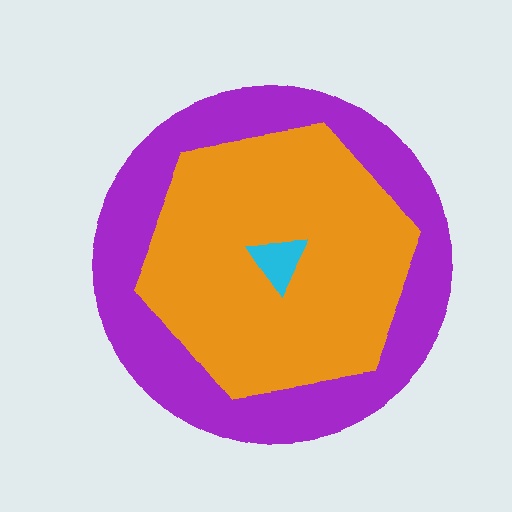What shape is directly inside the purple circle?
The orange hexagon.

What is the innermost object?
The cyan triangle.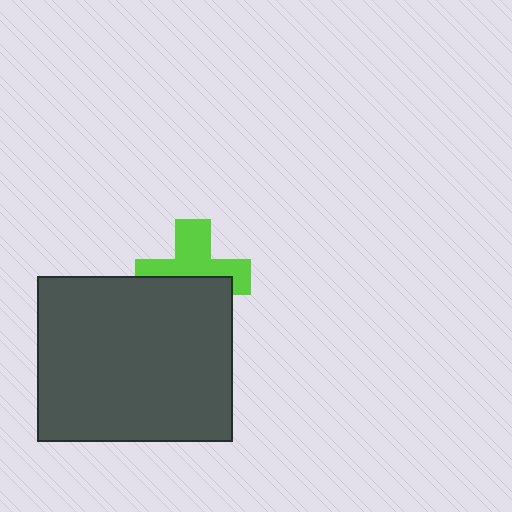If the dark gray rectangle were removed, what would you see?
You would see the complete lime cross.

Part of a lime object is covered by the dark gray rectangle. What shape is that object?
It is a cross.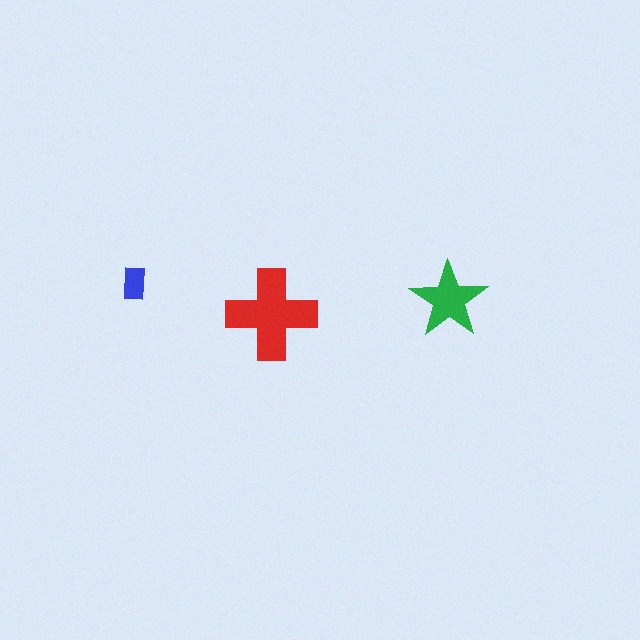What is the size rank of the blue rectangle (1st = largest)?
3rd.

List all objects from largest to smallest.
The red cross, the green star, the blue rectangle.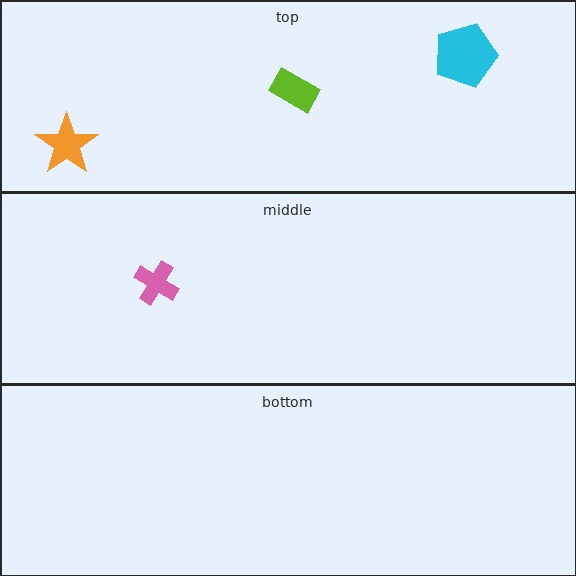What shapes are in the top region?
The lime rectangle, the orange star, the cyan pentagon.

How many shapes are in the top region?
3.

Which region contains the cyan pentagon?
The top region.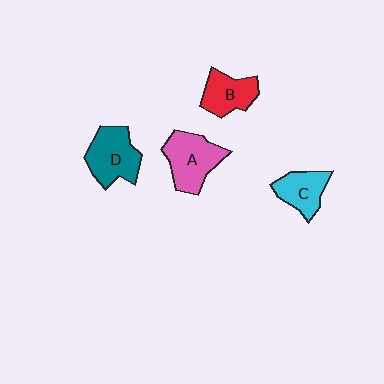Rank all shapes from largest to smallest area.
From largest to smallest: A (pink), D (teal), B (red), C (cyan).